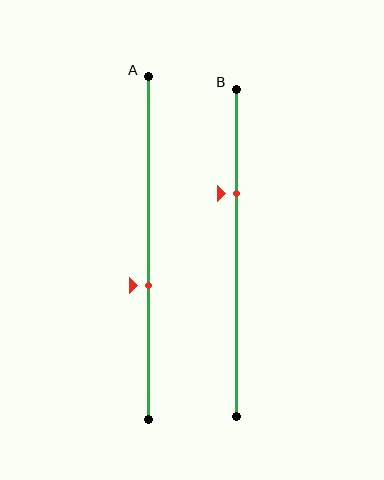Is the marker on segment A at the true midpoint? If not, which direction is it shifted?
No, the marker on segment A is shifted downward by about 11% of the segment length.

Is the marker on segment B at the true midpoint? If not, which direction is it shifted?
No, the marker on segment B is shifted upward by about 18% of the segment length.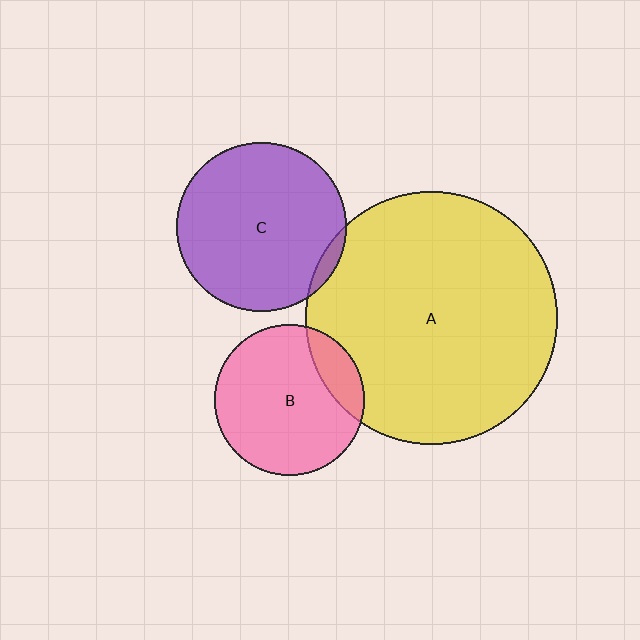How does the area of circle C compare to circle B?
Approximately 1.3 times.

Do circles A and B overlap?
Yes.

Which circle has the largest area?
Circle A (yellow).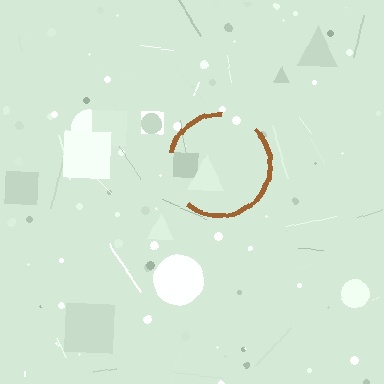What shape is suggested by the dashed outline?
The dashed outline suggests a circle.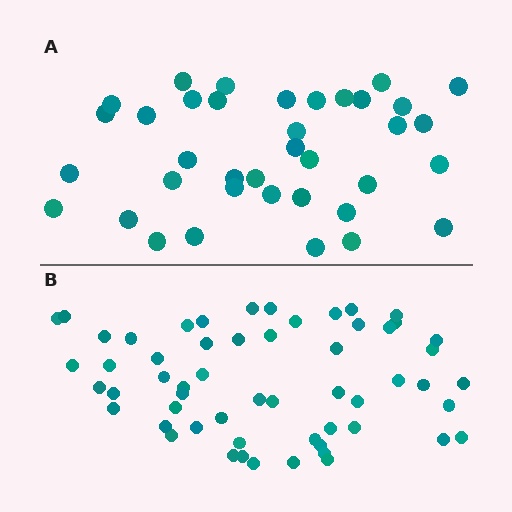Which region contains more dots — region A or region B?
Region B (the bottom region) has more dots.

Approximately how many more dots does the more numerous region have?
Region B has approximately 20 more dots than region A.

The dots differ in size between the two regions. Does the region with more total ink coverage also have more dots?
No. Region A has more total ink coverage because its dots are larger, but region B actually contains more individual dots. Total area can be misleading — the number of items is what matters here.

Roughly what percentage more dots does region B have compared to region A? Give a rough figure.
About 55% more.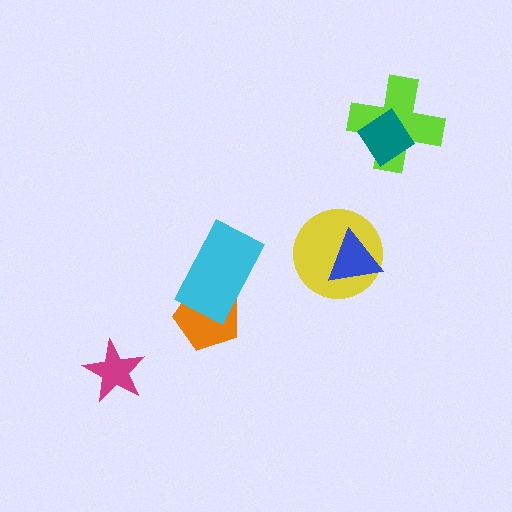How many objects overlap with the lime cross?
1 object overlaps with the lime cross.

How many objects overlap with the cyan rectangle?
1 object overlaps with the cyan rectangle.